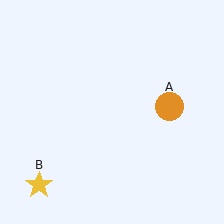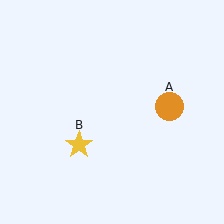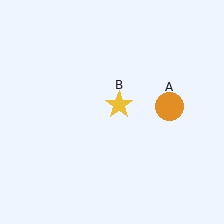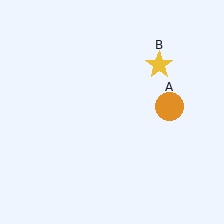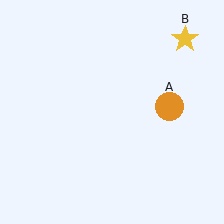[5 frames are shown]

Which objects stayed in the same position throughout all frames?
Orange circle (object A) remained stationary.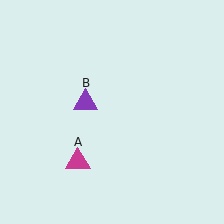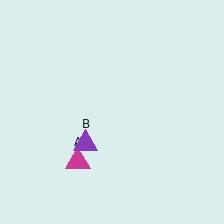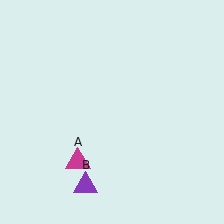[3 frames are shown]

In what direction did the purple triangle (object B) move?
The purple triangle (object B) moved down.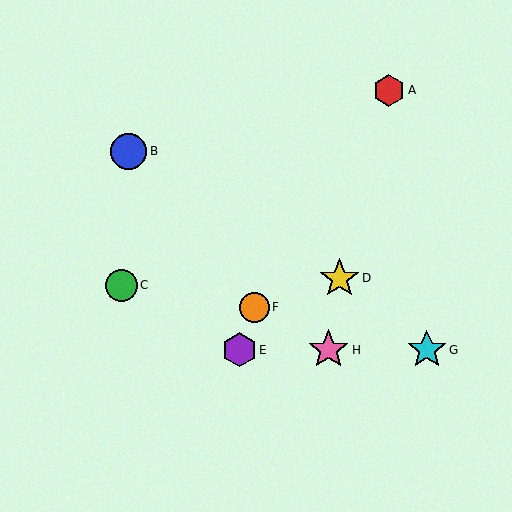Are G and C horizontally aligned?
No, G is at y≈350 and C is at y≈285.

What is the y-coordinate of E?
Object E is at y≈350.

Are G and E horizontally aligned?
Yes, both are at y≈350.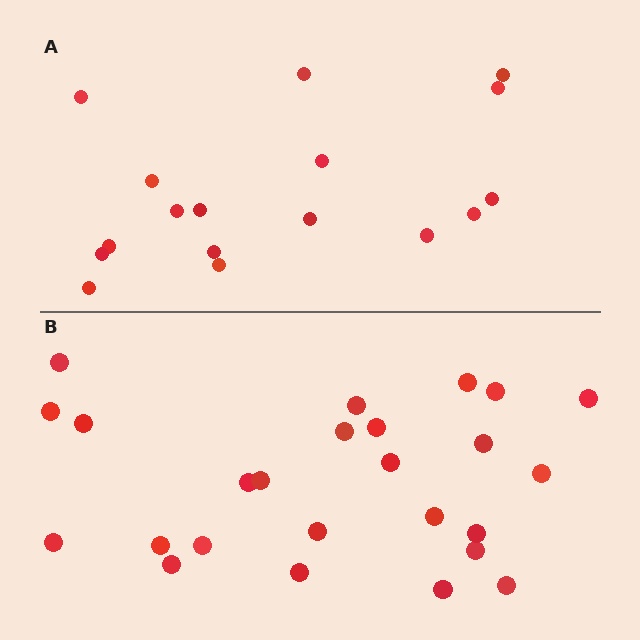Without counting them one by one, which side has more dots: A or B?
Region B (the bottom region) has more dots.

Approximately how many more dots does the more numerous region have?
Region B has roughly 8 or so more dots than region A.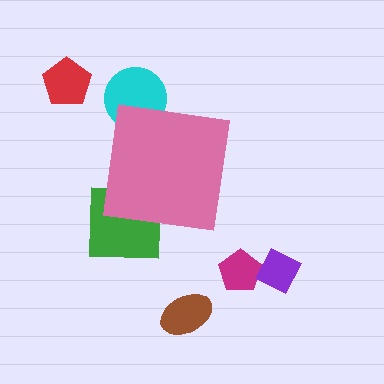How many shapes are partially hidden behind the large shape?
2 shapes are partially hidden.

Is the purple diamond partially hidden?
No, the purple diamond is fully visible.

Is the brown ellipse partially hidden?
No, the brown ellipse is fully visible.